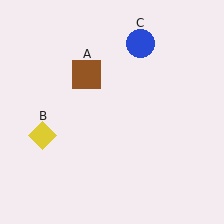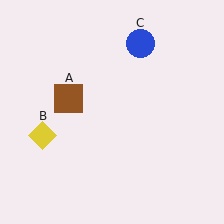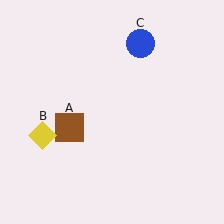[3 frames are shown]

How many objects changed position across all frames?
1 object changed position: brown square (object A).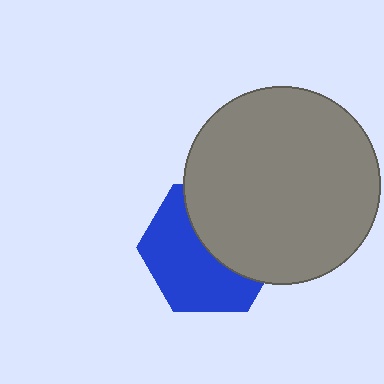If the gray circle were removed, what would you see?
You would see the complete blue hexagon.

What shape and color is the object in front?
The object in front is a gray circle.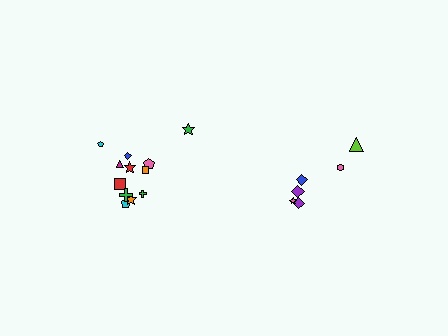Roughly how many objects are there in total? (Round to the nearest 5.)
Roughly 20 objects in total.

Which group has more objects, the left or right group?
The left group.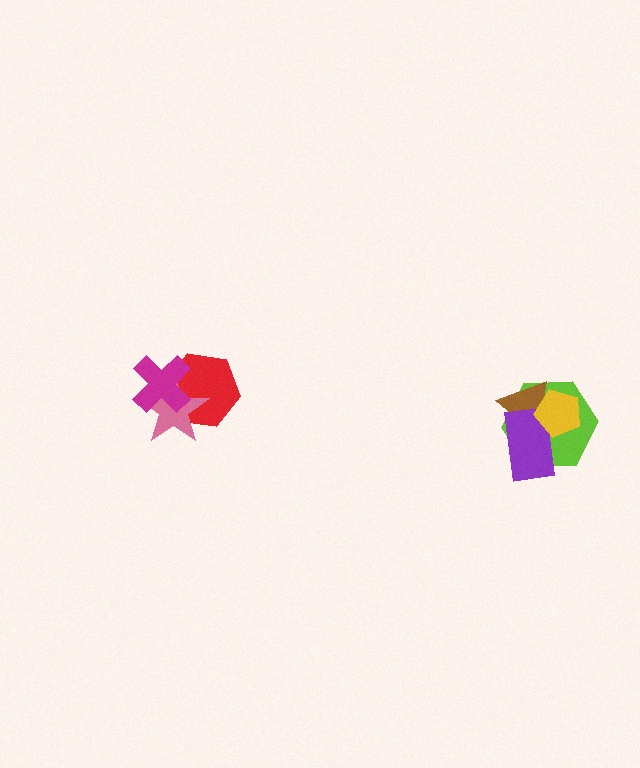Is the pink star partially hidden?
Yes, it is partially covered by another shape.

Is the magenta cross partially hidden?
No, no other shape covers it.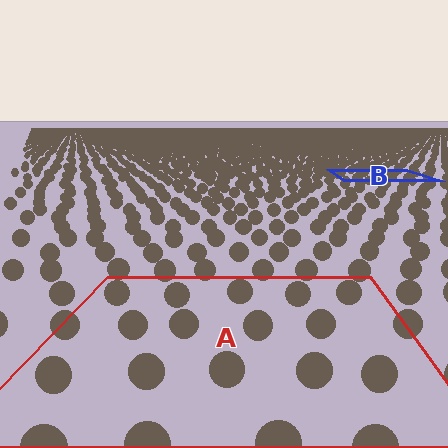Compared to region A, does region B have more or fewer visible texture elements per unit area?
Region B has more texture elements per unit area — they are packed more densely because it is farther away.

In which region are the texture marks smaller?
The texture marks are smaller in region B, because it is farther away.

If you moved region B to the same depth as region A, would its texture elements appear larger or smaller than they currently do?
They would appear larger. At a closer depth, the same texture elements are projected at a bigger on-screen size.